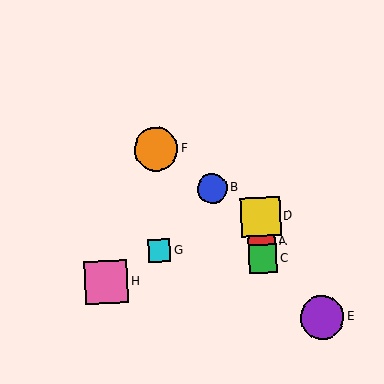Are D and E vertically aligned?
No, D is at x≈261 and E is at x≈322.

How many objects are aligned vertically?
3 objects (A, C, D) are aligned vertically.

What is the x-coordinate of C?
Object C is at x≈263.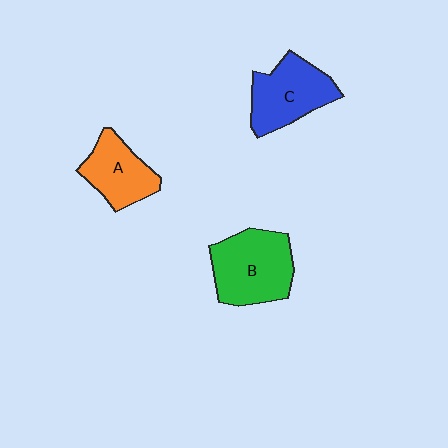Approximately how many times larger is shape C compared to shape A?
Approximately 1.2 times.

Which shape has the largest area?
Shape B (green).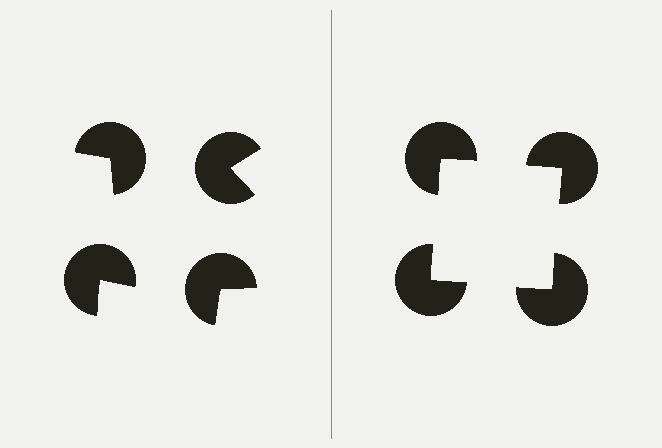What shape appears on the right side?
An illusory square.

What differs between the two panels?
The pac-man discs are positioned identically on both sides; only the wedge orientations differ. On the right they align to a square; on the left they are misaligned.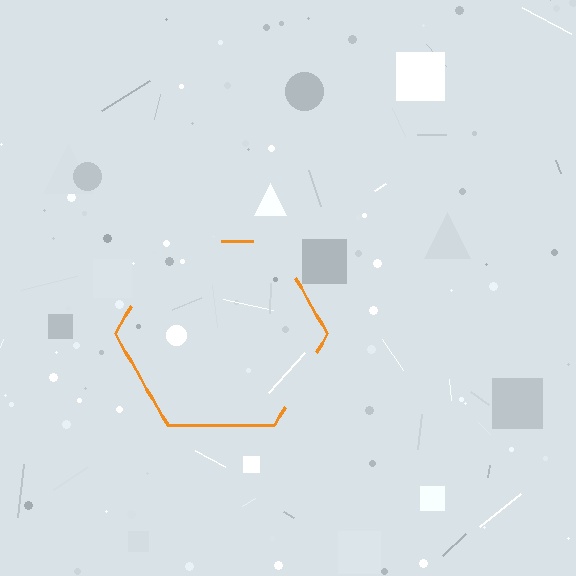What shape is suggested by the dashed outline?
The dashed outline suggests a hexagon.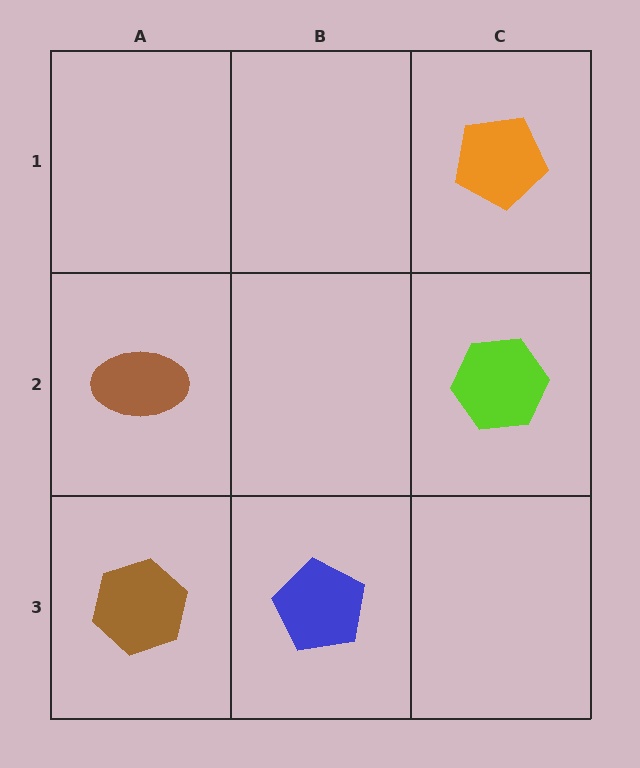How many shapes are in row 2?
2 shapes.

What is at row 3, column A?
A brown hexagon.